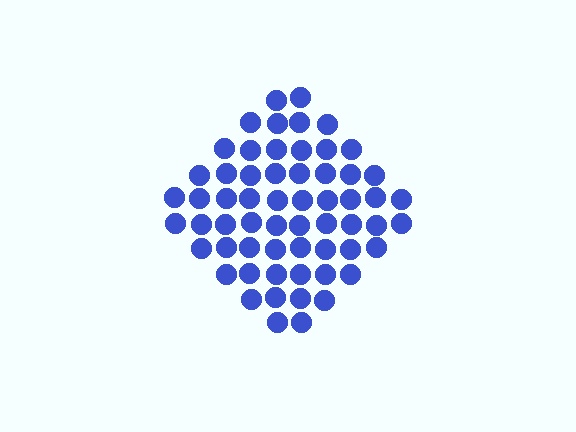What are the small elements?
The small elements are circles.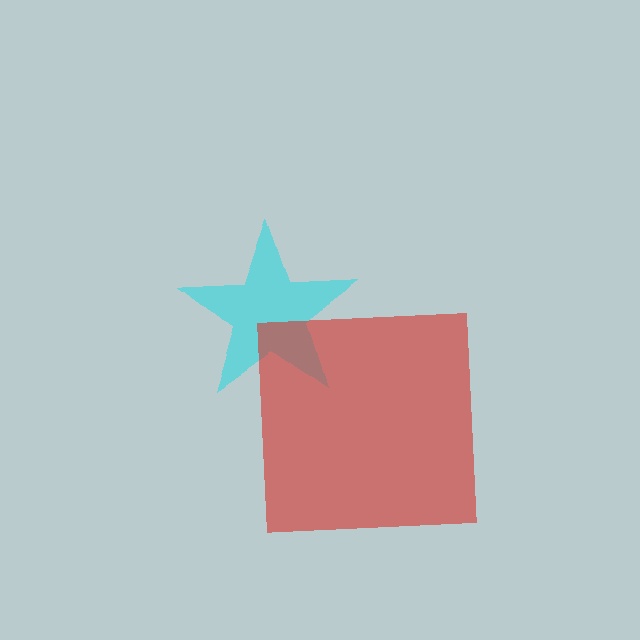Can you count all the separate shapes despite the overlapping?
Yes, there are 2 separate shapes.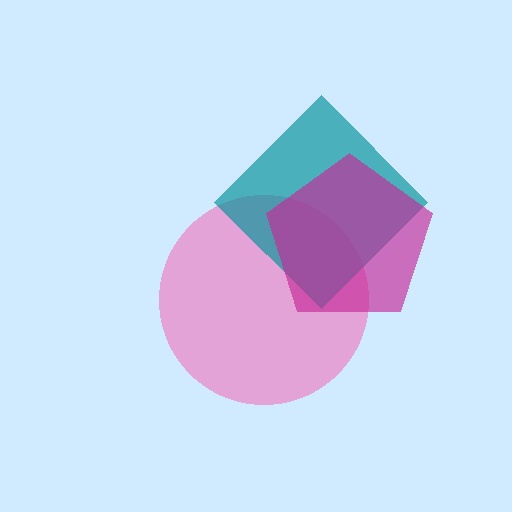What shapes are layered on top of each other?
The layered shapes are: a pink circle, a teal diamond, a magenta pentagon.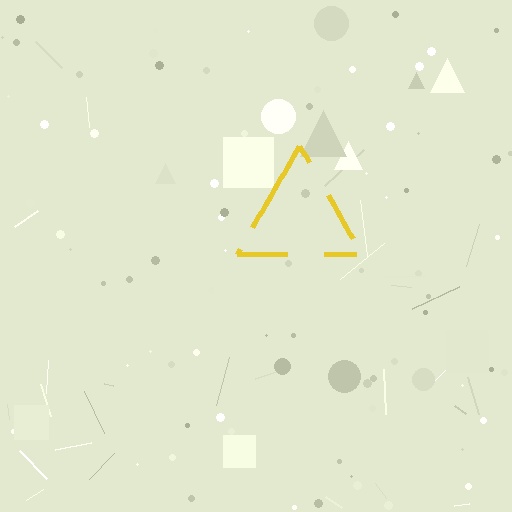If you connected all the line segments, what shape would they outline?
They would outline a triangle.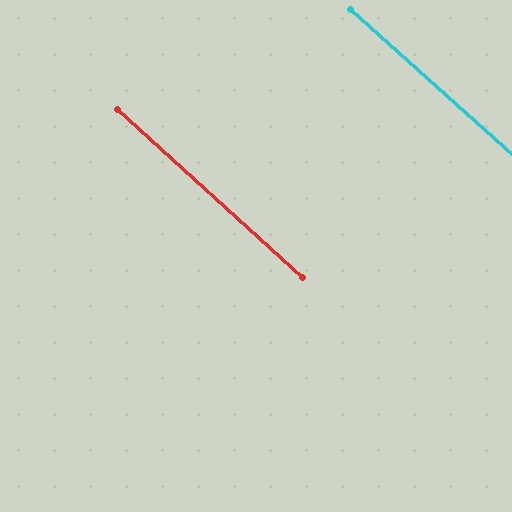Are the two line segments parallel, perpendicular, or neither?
Parallel — their directions differ by only 0.2°.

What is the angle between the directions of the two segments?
Approximately 0 degrees.